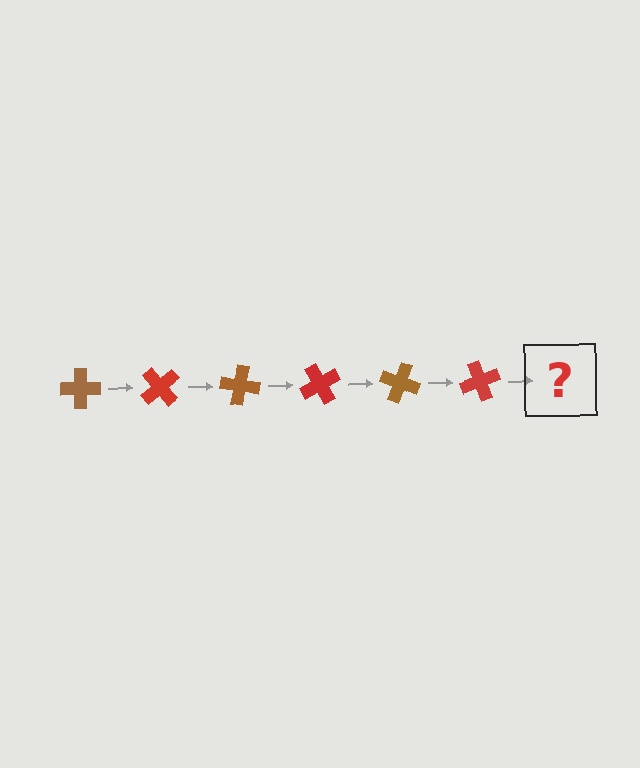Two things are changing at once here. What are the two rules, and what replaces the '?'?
The two rules are that it rotates 50 degrees each step and the color cycles through brown and red. The '?' should be a brown cross, rotated 300 degrees from the start.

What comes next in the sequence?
The next element should be a brown cross, rotated 300 degrees from the start.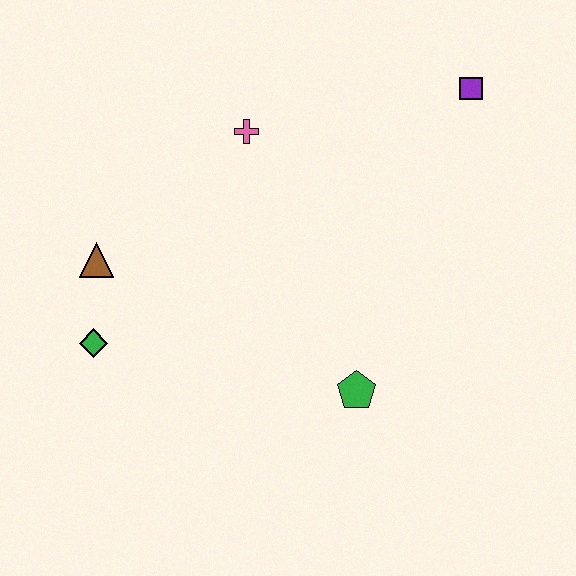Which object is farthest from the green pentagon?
The purple square is farthest from the green pentagon.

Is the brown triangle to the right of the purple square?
No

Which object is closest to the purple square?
The pink cross is closest to the purple square.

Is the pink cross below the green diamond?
No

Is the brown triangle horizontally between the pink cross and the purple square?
No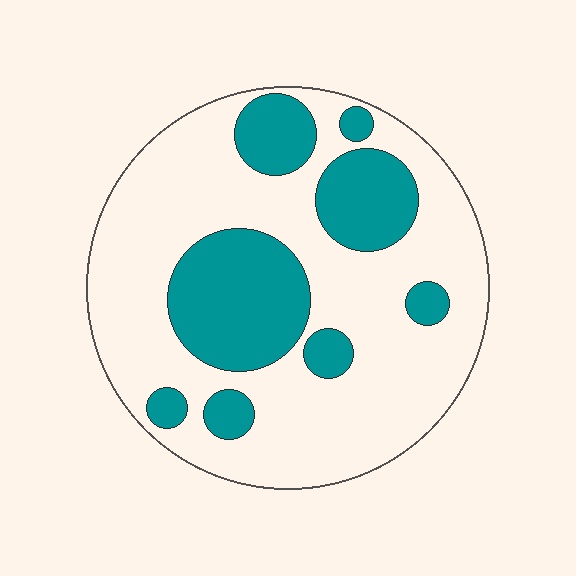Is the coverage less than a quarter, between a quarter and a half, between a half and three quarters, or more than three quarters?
Between a quarter and a half.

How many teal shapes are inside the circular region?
8.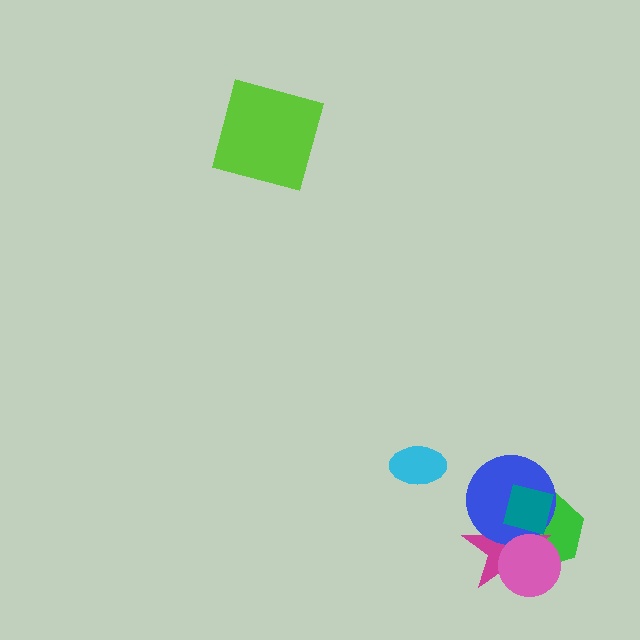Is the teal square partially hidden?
No, no other shape covers it.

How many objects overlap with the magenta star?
4 objects overlap with the magenta star.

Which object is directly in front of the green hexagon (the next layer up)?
The magenta star is directly in front of the green hexagon.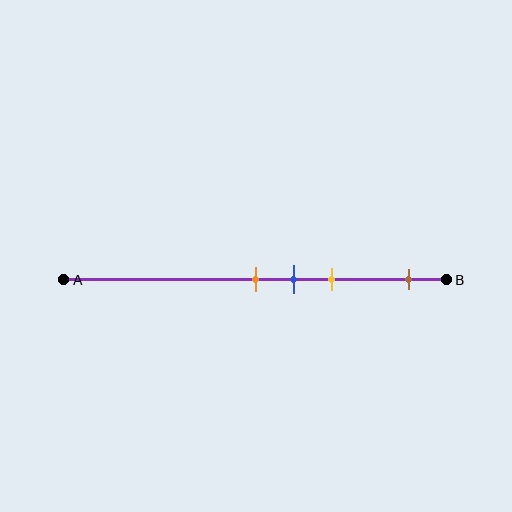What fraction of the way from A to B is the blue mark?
The blue mark is approximately 60% (0.6) of the way from A to B.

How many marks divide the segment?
There are 4 marks dividing the segment.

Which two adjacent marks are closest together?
The orange and blue marks are the closest adjacent pair.